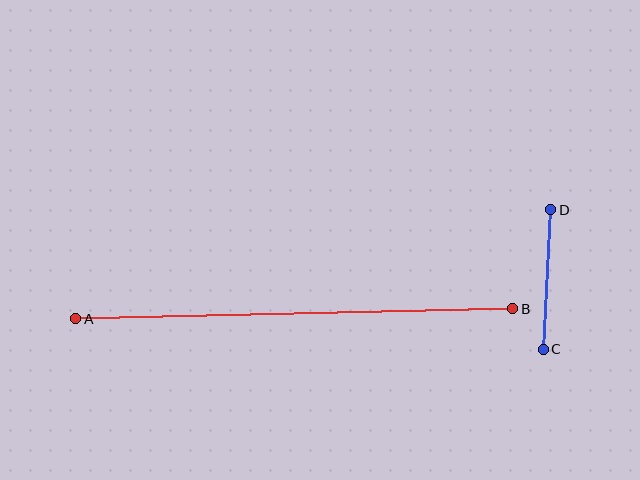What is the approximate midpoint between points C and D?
The midpoint is at approximately (547, 280) pixels.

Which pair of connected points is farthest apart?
Points A and B are farthest apart.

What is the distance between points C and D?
The distance is approximately 140 pixels.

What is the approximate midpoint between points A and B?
The midpoint is at approximately (294, 314) pixels.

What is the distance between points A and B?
The distance is approximately 437 pixels.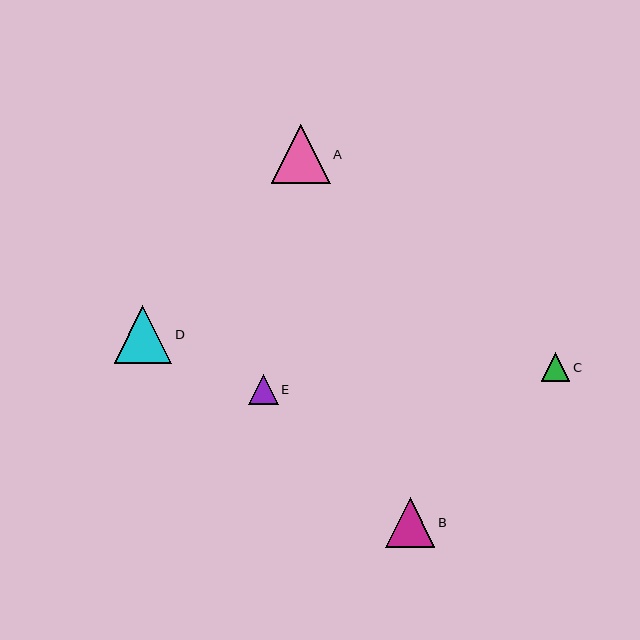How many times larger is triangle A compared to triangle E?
Triangle A is approximately 2.0 times the size of triangle E.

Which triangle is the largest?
Triangle A is the largest with a size of approximately 59 pixels.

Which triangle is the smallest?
Triangle C is the smallest with a size of approximately 29 pixels.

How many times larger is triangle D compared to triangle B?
Triangle D is approximately 1.2 times the size of triangle B.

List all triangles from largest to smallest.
From largest to smallest: A, D, B, E, C.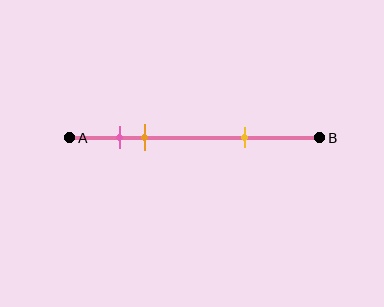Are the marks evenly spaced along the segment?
No, the marks are not evenly spaced.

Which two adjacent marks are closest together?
The pink and orange marks are the closest adjacent pair.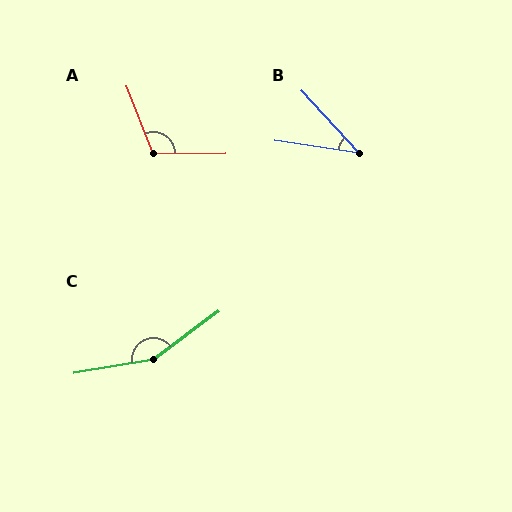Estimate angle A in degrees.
Approximately 111 degrees.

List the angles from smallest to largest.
B (39°), A (111°), C (153°).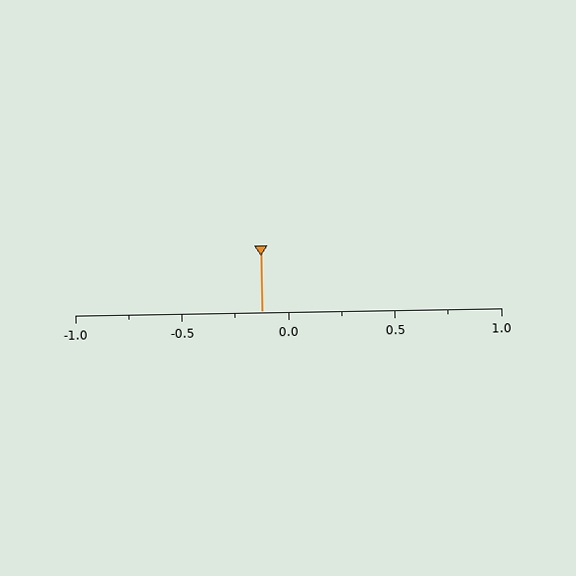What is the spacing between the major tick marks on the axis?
The major ticks are spaced 0.5 apart.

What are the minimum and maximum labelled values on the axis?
The axis runs from -1.0 to 1.0.